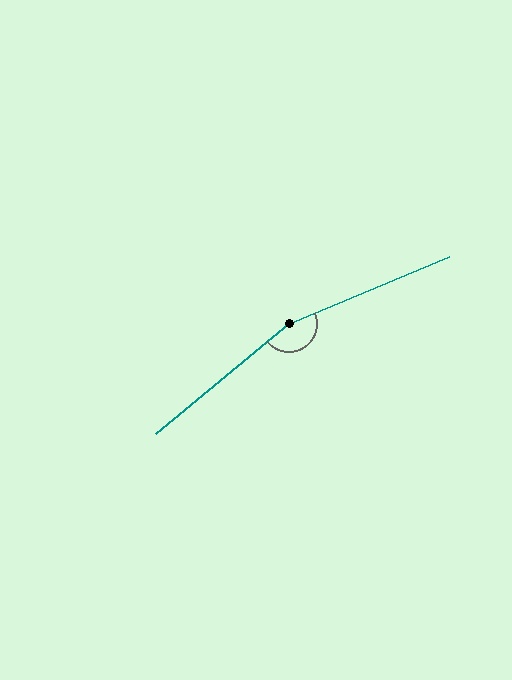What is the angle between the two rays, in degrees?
Approximately 163 degrees.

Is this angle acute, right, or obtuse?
It is obtuse.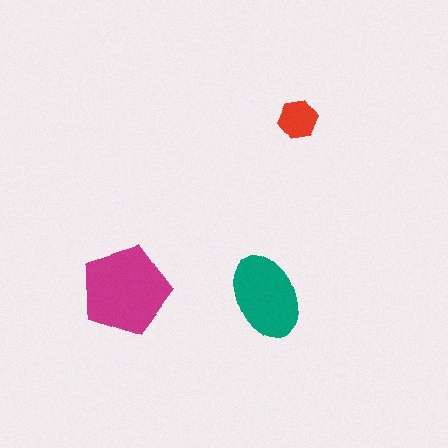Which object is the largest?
The magenta pentagon.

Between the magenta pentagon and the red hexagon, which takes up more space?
The magenta pentagon.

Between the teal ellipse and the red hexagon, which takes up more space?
The teal ellipse.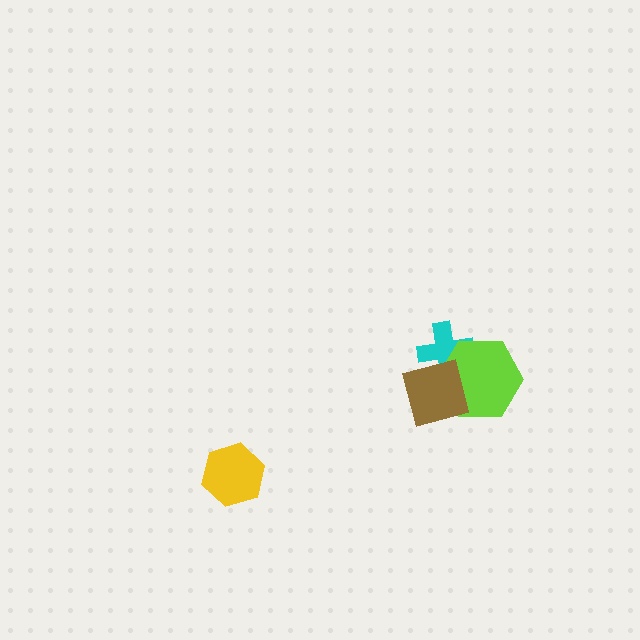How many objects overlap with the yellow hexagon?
0 objects overlap with the yellow hexagon.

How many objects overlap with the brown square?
2 objects overlap with the brown square.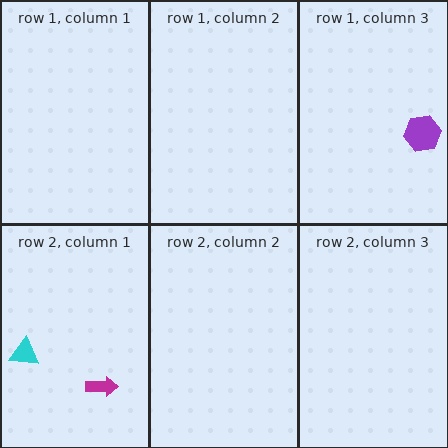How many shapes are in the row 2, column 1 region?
2.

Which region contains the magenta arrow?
The row 2, column 1 region.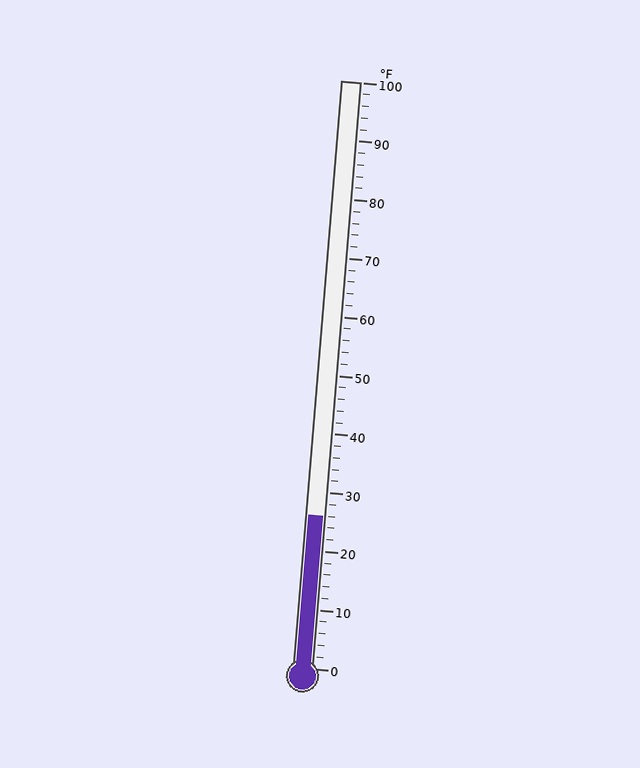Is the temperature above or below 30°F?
The temperature is below 30°F.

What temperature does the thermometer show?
The thermometer shows approximately 26°F.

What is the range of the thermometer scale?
The thermometer scale ranges from 0°F to 100°F.